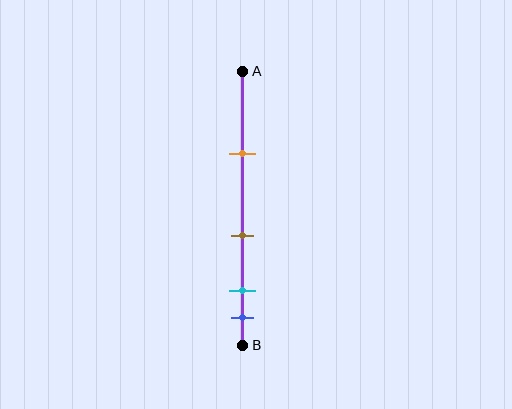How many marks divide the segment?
There are 4 marks dividing the segment.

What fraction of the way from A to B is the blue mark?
The blue mark is approximately 90% (0.9) of the way from A to B.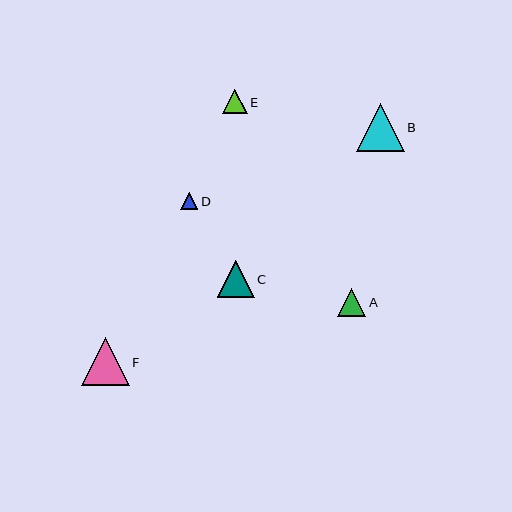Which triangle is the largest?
Triangle F is the largest with a size of approximately 48 pixels.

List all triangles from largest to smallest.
From largest to smallest: F, B, C, A, E, D.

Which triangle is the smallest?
Triangle D is the smallest with a size of approximately 17 pixels.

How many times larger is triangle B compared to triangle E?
Triangle B is approximately 2.0 times the size of triangle E.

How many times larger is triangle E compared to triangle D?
Triangle E is approximately 1.4 times the size of triangle D.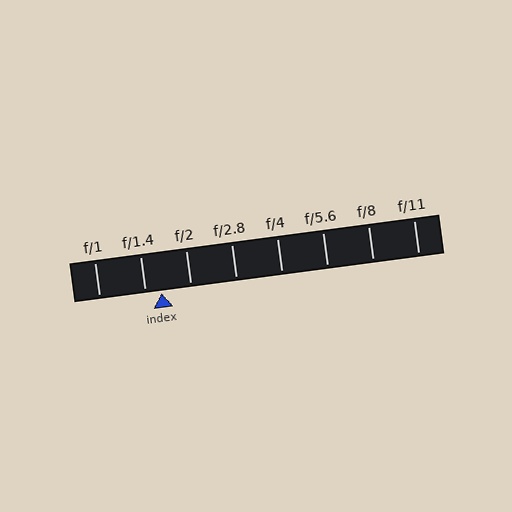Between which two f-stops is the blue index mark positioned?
The index mark is between f/1.4 and f/2.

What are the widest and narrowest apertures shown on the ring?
The widest aperture shown is f/1 and the narrowest is f/11.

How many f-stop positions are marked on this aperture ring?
There are 8 f-stop positions marked.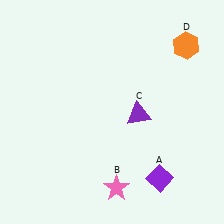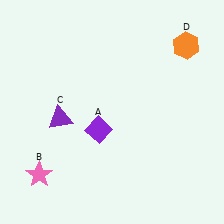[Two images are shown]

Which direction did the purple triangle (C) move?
The purple triangle (C) moved left.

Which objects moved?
The objects that moved are: the purple diamond (A), the pink star (B), the purple triangle (C).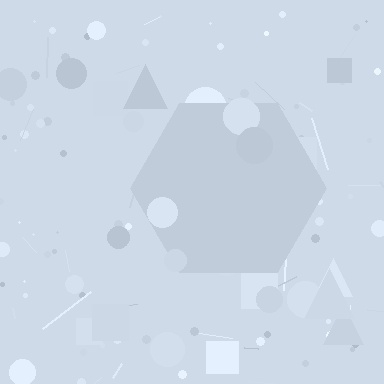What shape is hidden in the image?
A hexagon is hidden in the image.